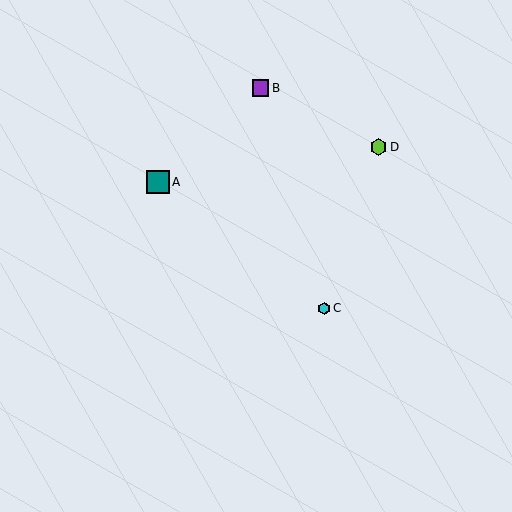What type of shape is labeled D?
Shape D is a lime hexagon.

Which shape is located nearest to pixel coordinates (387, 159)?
The lime hexagon (labeled D) at (378, 147) is nearest to that location.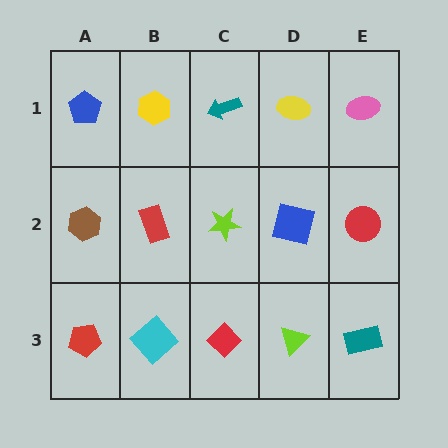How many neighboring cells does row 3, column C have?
3.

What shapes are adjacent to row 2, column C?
A teal arrow (row 1, column C), a red diamond (row 3, column C), a red rectangle (row 2, column B), a blue square (row 2, column D).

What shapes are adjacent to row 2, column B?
A yellow hexagon (row 1, column B), a cyan diamond (row 3, column B), a brown hexagon (row 2, column A), a lime star (row 2, column C).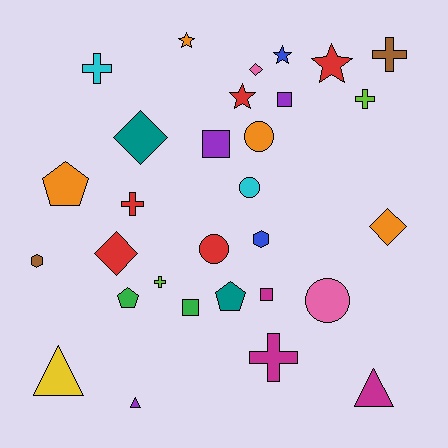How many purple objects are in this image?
There are 3 purple objects.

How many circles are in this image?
There are 4 circles.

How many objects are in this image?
There are 30 objects.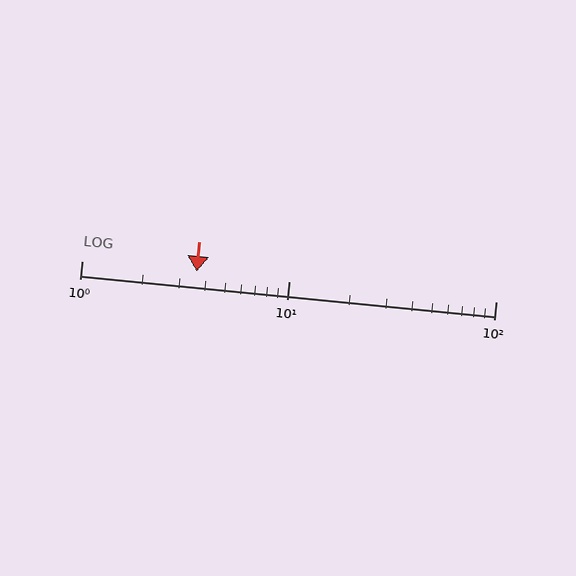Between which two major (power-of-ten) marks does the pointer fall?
The pointer is between 1 and 10.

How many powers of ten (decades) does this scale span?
The scale spans 2 decades, from 1 to 100.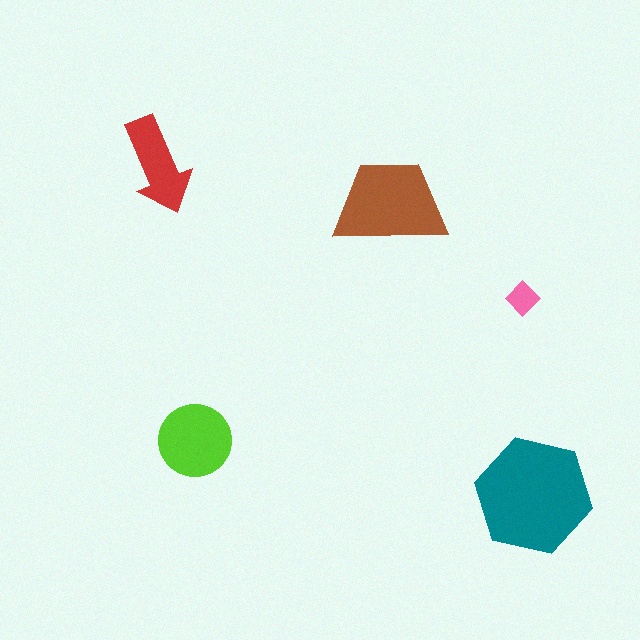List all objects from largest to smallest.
The teal hexagon, the brown trapezoid, the lime circle, the red arrow, the pink diamond.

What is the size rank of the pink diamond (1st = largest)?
5th.